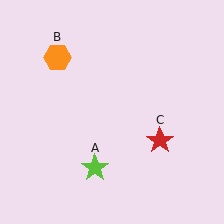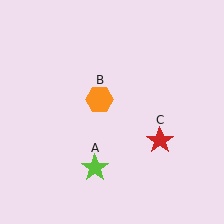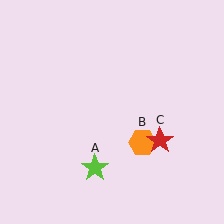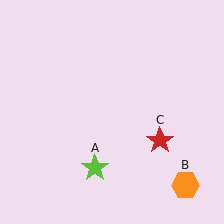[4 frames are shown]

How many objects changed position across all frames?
1 object changed position: orange hexagon (object B).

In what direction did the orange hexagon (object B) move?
The orange hexagon (object B) moved down and to the right.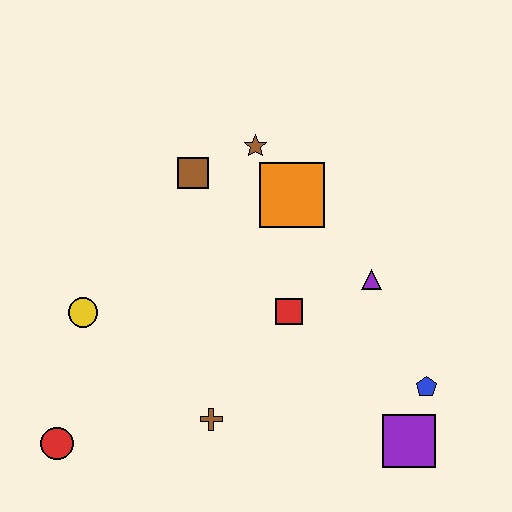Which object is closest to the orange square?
The brown star is closest to the orange square.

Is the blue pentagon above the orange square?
No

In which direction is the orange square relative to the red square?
The orange square is above the red square.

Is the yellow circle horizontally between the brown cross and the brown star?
No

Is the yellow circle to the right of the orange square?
No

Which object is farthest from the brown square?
The purple square is farthest from the brown square.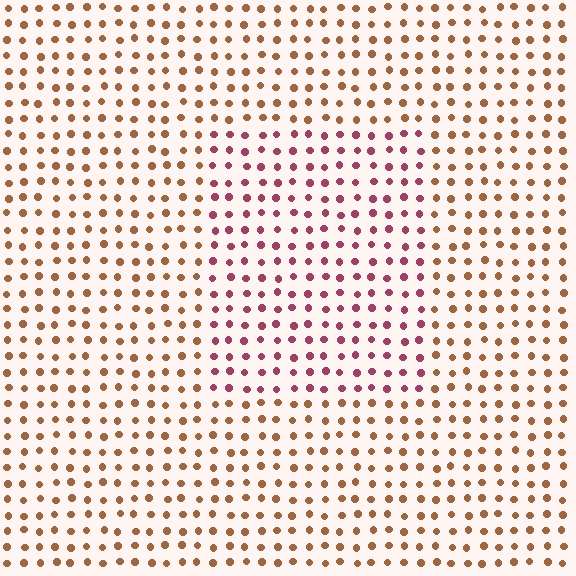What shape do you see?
I see a rectangle.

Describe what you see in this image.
The image is filled with small brown elements in a uniform arrangement. A rectangle-shaped region is visible where the elements are tinted to a slightly different hue, forming a subtle color boundary.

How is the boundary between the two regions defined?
The boundary is defined purely by a slight shift in hue (about 49 degrees). Spacing, size, and orientation are identical on both sides.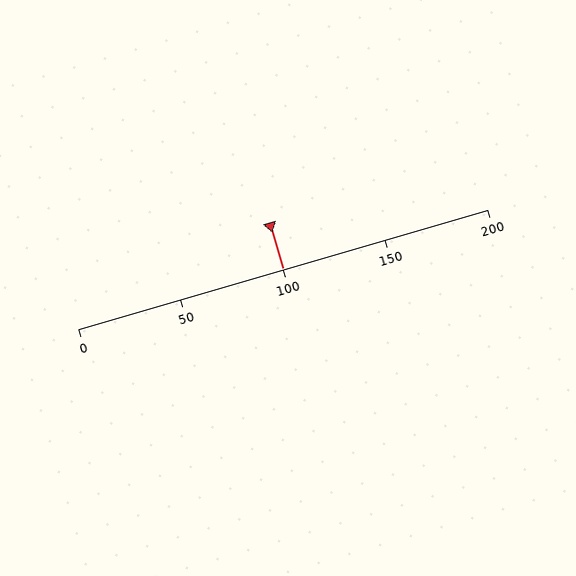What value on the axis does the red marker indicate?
The marker indicates approximately 100.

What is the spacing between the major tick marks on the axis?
The major ticks are spaced 50 apart.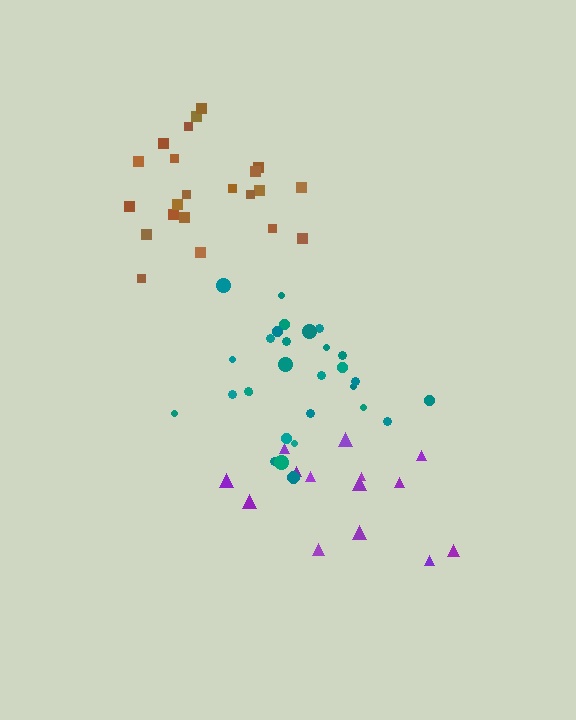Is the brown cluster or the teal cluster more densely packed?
Teal.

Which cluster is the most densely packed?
Teal.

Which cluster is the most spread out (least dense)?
Purple.